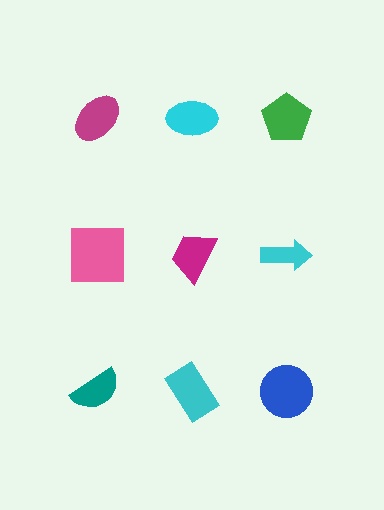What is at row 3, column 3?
A blue circle.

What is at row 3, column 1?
A teal semicircle.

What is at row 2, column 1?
A pink square.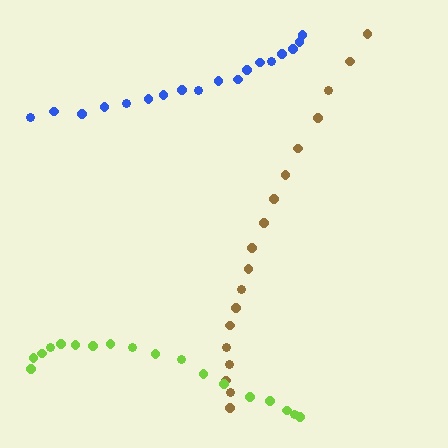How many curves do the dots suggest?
There are 3 distinct paths.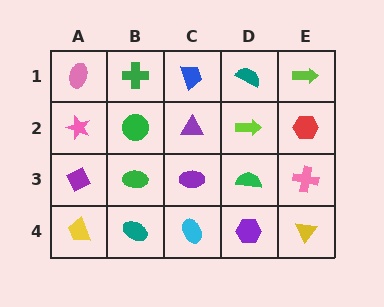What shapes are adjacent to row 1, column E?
A red hexagon (row 2, column E), a teal semicircle (row 1, column D).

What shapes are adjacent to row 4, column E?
A pink cross (row 3, column E), a purple hexagon (row 4, column D).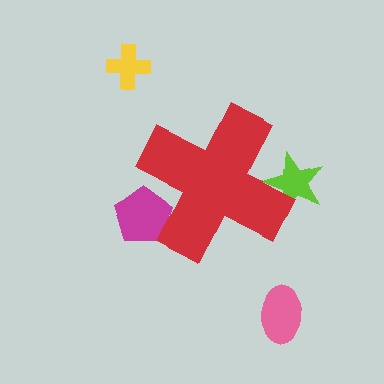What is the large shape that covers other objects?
A red cross.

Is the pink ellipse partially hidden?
No, the pink ellipse is fully visible.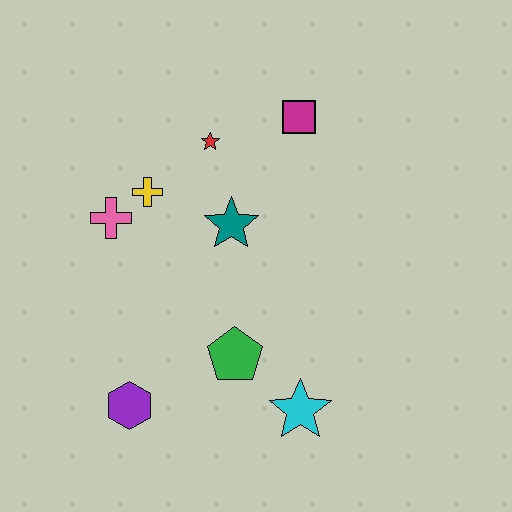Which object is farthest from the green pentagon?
The magenta square is farthest from the green pentagon.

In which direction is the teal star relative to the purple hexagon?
The teal star is above the purple hexagon.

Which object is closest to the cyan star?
The green pentagon is closest to the cyan star.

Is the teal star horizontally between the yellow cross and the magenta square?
Yes